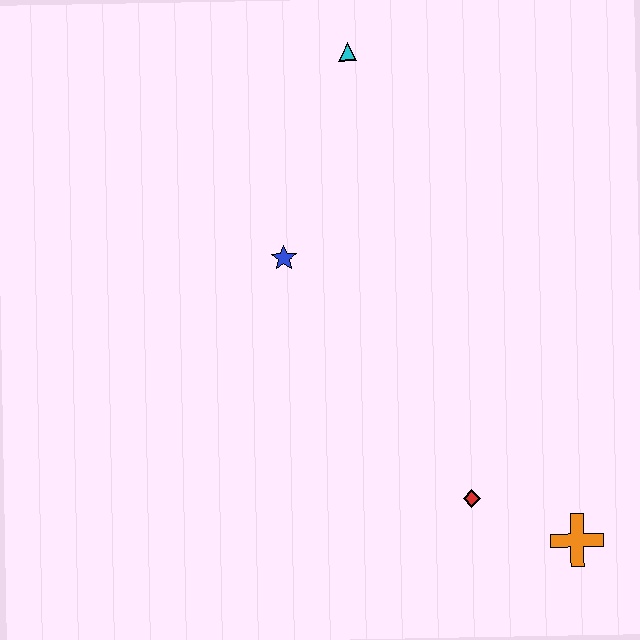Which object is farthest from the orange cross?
The cyan triangle is farthest from the orange cross.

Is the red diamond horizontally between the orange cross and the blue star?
Yes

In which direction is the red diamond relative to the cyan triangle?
The red diamond is below the cyan triangle.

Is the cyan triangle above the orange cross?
Yes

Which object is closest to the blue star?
The cyan triangle is closest to the blue star.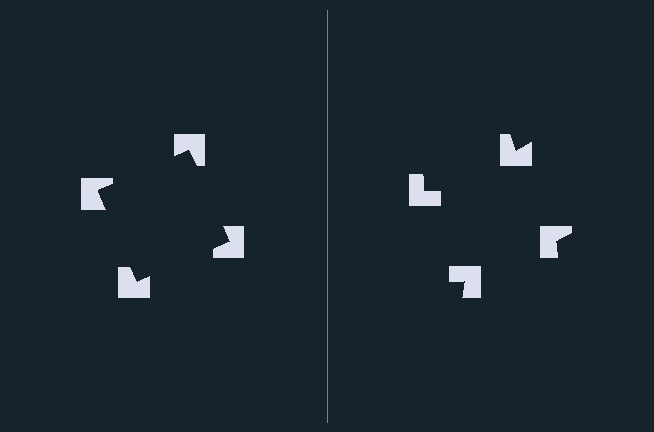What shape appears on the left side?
An illusory square.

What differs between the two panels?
The notched squares are positioned identically on both sides; only the wedge orientations differ. On the left they align to a square; on the right they are misaligned.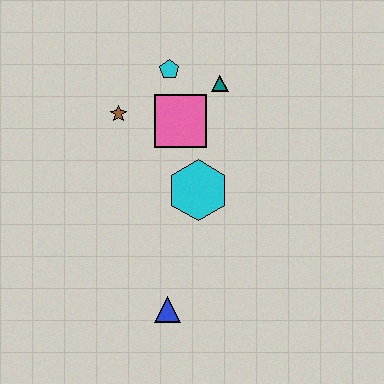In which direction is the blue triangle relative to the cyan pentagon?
The blue triangle is below the cyan pentagon.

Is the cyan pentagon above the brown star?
Yes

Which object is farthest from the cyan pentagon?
The blue triangle is farthest from the cyan pentagon.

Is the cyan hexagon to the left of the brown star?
No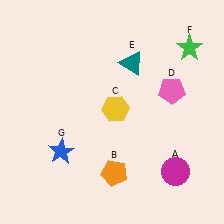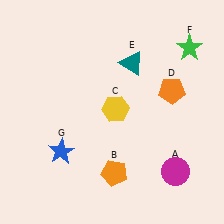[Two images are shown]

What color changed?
The pentagon (D) changed from pink in Image 1 to orange in Image 2.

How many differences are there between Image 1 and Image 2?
There is 1 difference between the two images.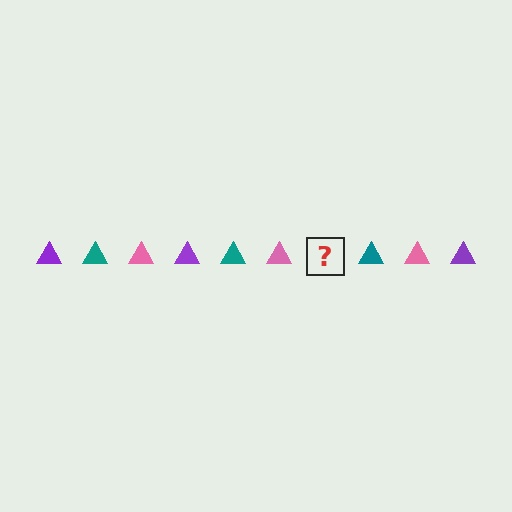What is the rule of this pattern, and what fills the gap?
The rule is that the pattern cycles through purple, teal, pink triangles. The gap should be filled with a purple triangle.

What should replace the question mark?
The question mark should be replaced with a purple triangle.